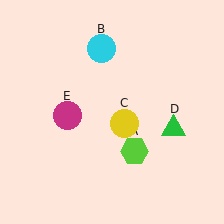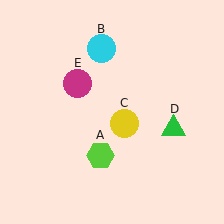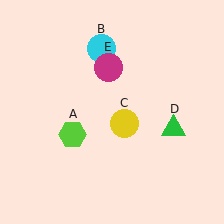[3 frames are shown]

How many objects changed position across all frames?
2 objects changed position: lime hexagon (object A), magenta circle (object E).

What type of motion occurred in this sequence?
The lime hexagon (object A), magenta circle (object E) rotated clockwise around the center of the scene.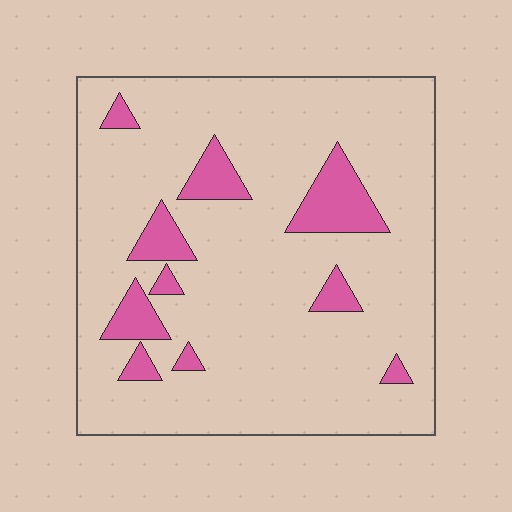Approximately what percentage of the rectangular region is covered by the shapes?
Approximately 15%.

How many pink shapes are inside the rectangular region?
10.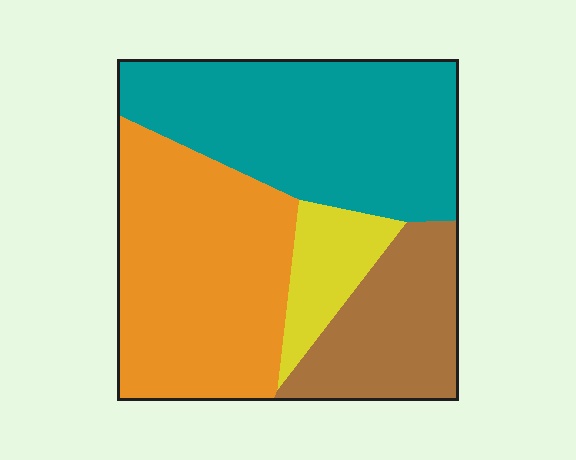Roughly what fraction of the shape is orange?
Orange takes up between a third and a half of the shape.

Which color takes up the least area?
Yellow, at roughly 10%.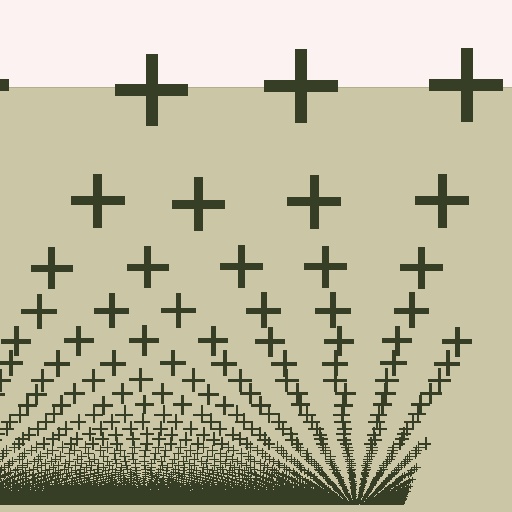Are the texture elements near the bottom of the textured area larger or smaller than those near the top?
Smaller. The gradient is inverted — elements near the bottom are smaller and denser.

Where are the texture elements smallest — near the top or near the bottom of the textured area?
Near the bottom.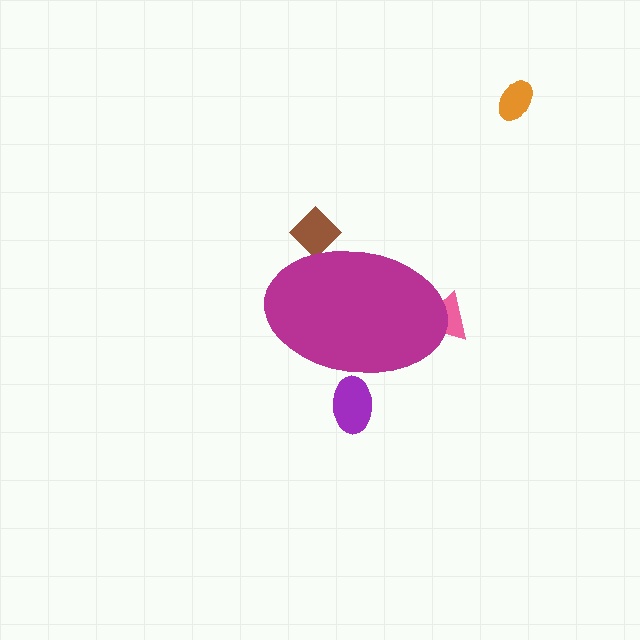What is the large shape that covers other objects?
A magenta ellipse.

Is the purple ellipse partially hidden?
Yes, the purple ellipse is partially hidden behind the magenta ellipse.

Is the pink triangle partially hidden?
Yes, the pink triangle is partially hidden behind the magenta ellipse.